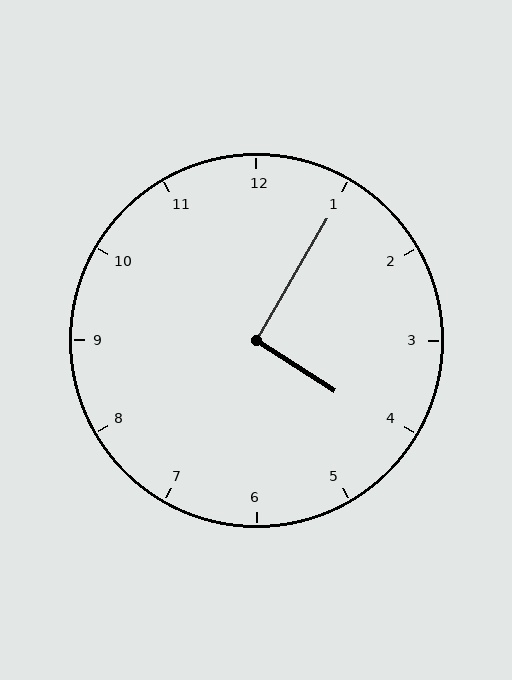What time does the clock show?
4:05.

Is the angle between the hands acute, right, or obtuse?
It is right.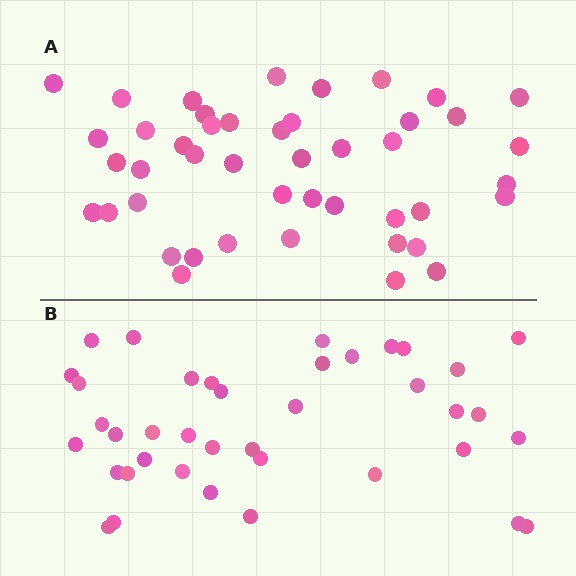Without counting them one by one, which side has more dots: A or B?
Region A (the top region) has more dots.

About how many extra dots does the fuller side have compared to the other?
Region A has about 6 more dots than region B.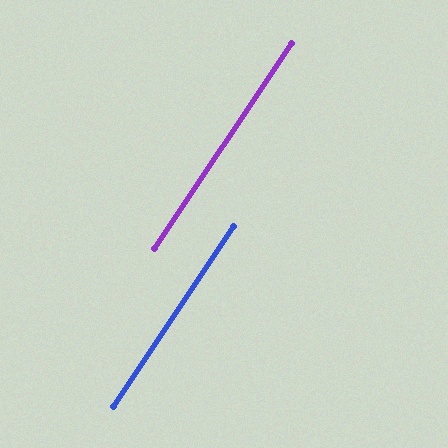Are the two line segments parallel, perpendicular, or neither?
Parallel — their directions differ by only 0.2°.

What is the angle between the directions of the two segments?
Approximately 0 degrees.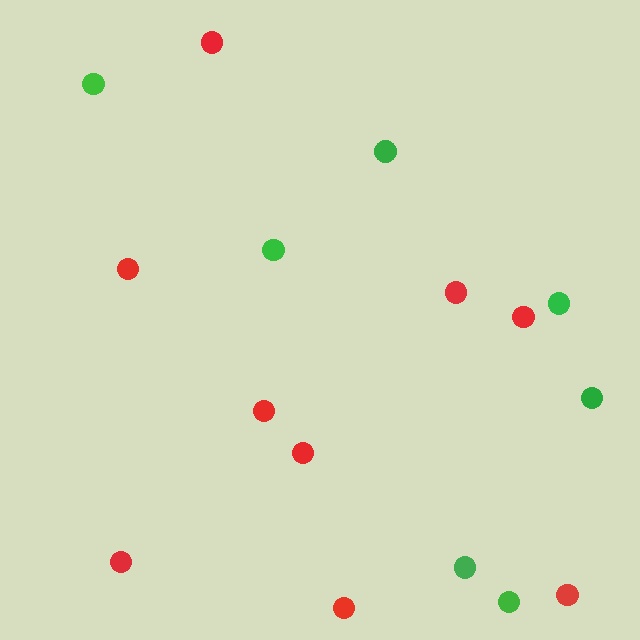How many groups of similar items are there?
There are 2 groups: one group of red circles (9) and one group of green circles (7).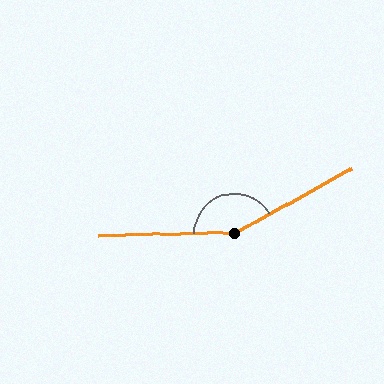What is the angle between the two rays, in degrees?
Approximately 152 degrees.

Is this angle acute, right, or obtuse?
It is obtuse.